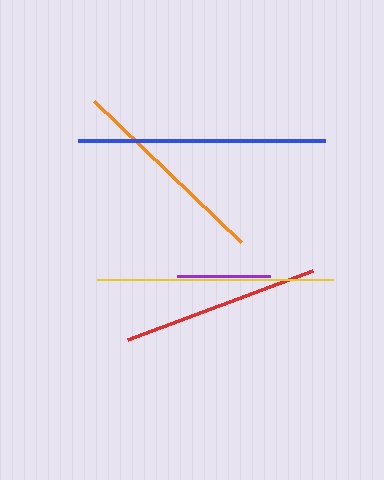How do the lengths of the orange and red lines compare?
The orange and red lines are approximately the same length.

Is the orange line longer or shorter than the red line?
The orange line is longer than the red line.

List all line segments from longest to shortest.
From longest to shortest: blue, yellow, orange, red, purple.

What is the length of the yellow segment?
The yellow segment is approximately 236 pixels long.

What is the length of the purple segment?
The purple segment is approximately 93 pixels long.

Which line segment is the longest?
The blue line is the longest at approximately 247 pixels.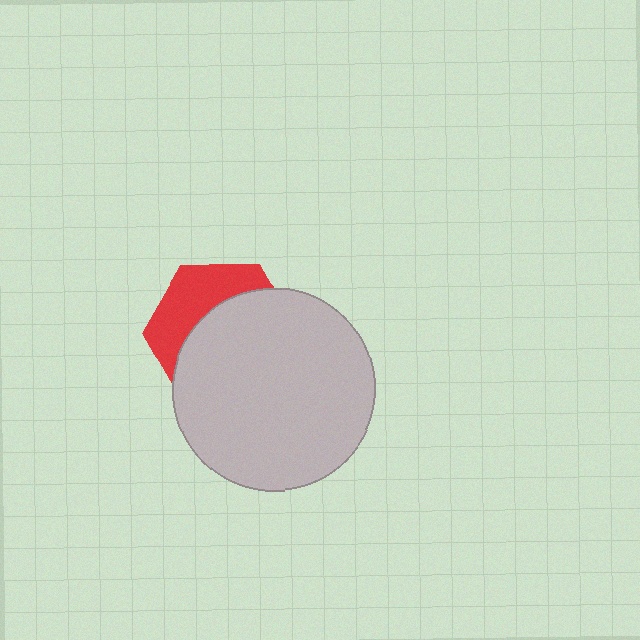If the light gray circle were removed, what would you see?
You would see the complete red hexagon.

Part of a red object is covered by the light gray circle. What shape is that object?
It is a hexagon.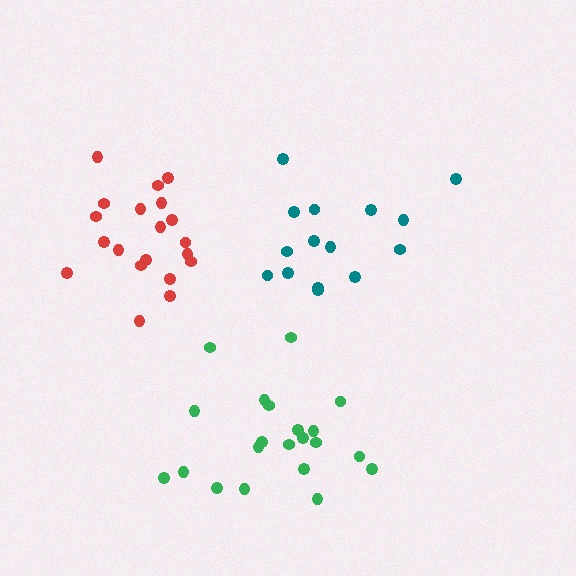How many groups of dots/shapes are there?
There are 3 groups.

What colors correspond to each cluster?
The clusters are colored: teal, red, green.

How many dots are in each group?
Group 1: 15 dots, Group 2: 20 dots, Group 3: 21 dots (56 total).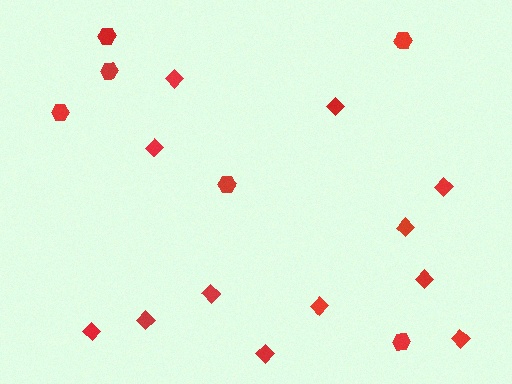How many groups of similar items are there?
There are 2 groups: one group of diamonds (12) and one group of hexagons (6).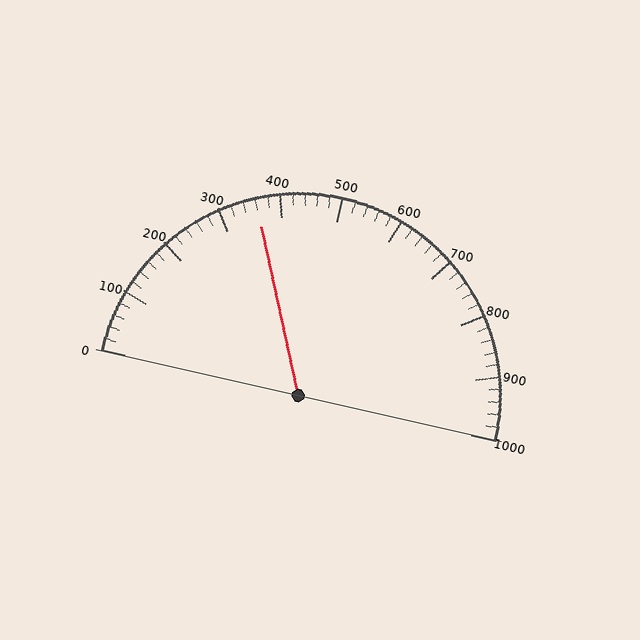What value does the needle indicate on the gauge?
The needle indicates approximately 360.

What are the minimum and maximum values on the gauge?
The gauge ranges from 0 to 1000.